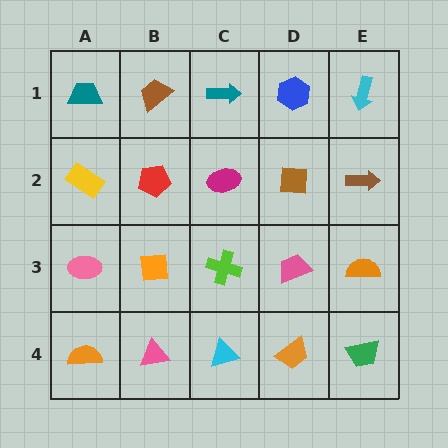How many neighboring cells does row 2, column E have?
3.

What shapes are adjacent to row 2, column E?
A cyan arrow (row 1, column E), an orange semicircle (row 3, column E), a brown square (row 2, column D).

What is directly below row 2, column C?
A lime cross.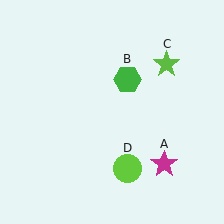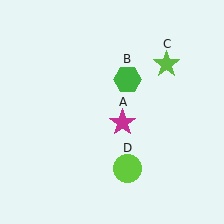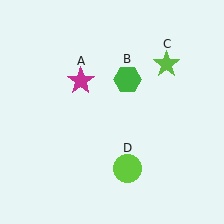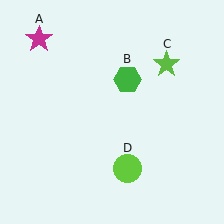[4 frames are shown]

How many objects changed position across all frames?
1 object changed position: magenta star (object A).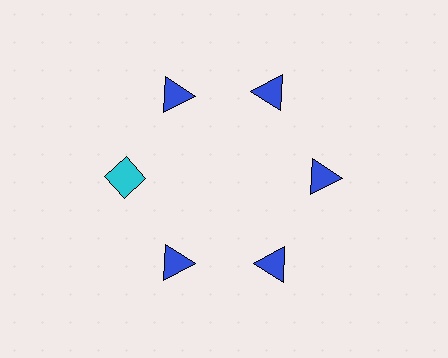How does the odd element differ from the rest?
It differs in both color (cyan instead of blue) and shape (diamond instead of triangle).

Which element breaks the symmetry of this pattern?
The cyan diamond at roughly the 9 o'clock position breaks the symmetry. All other shapes are blue triangles.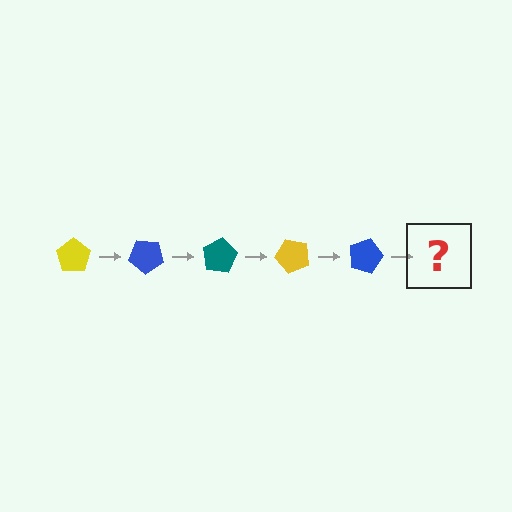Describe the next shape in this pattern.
It should be a teal pentagon, rotated 200 degrees from the start.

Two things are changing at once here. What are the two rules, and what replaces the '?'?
The two rules are that it rotates 40 degrees each step and the color cycles through yellow, blue, and teal. The '?' should be a teal pentagon, rotated 200 degrees from the start.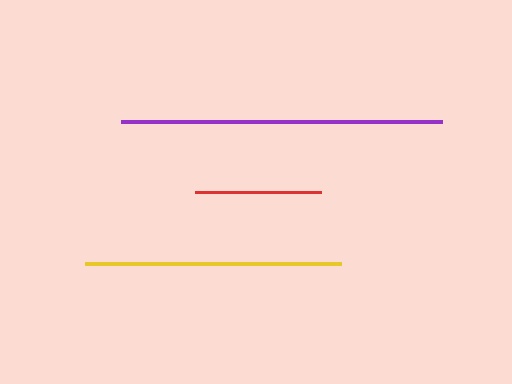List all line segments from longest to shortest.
From longest to shortest: purple, yellow, red.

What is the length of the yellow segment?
The yellow segment is approximately 256 pixels long.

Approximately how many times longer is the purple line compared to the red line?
The purple line is approximately 2.5 times the length of the red line.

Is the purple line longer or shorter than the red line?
The purple line is longer than the red line.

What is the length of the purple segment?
The purple segment is approximately 321 pixels long.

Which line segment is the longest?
The purple line is the longest at approximately 321 pixels.